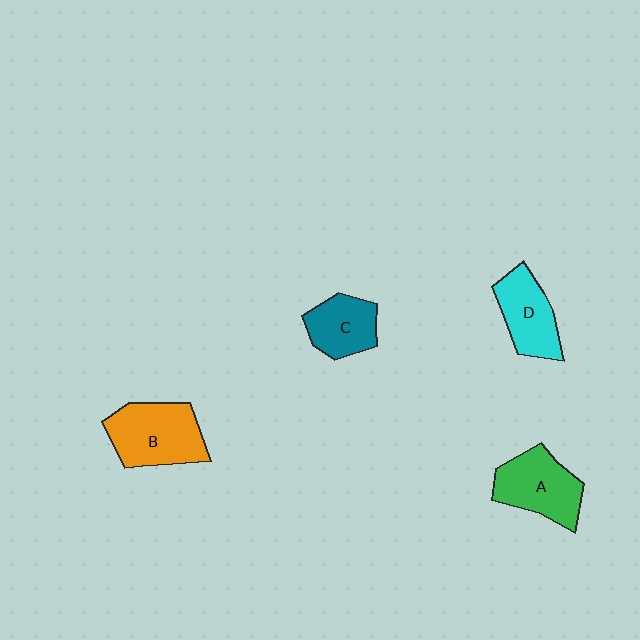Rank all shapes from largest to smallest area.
From largest to smallest: B (orange), A (green), D (cyan), C (teal).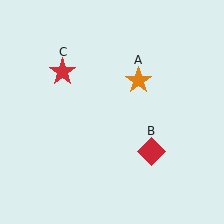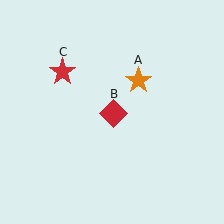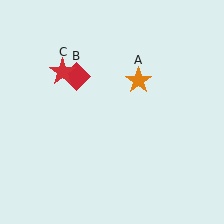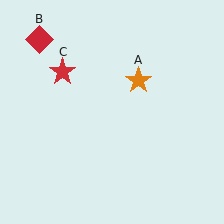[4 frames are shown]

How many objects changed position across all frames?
1 object changed position: red diamond (object B).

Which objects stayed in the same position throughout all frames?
Orange star (object A) and red star (object C) remained stationary.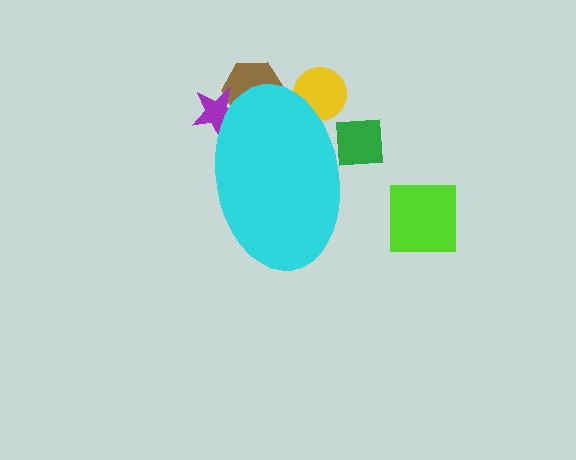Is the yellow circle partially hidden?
Yes, the yellow circle is partially hidden behind the cyan ellipse.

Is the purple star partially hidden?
Yes, the purple star is partially hidden behind the cyan ellipse.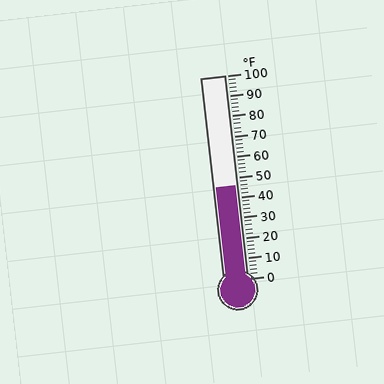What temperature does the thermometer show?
The thermometer shows approximately 46°F.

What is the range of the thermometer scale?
The thermometer scale ranges from 0°F to 100°F.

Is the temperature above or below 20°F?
The temperature is above 20°F.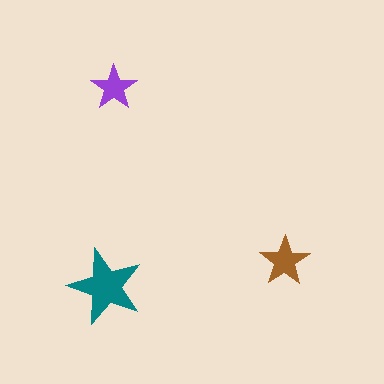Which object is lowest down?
The teal star is bottommost.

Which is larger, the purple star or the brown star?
The brown one.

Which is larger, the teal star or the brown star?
The teal one.